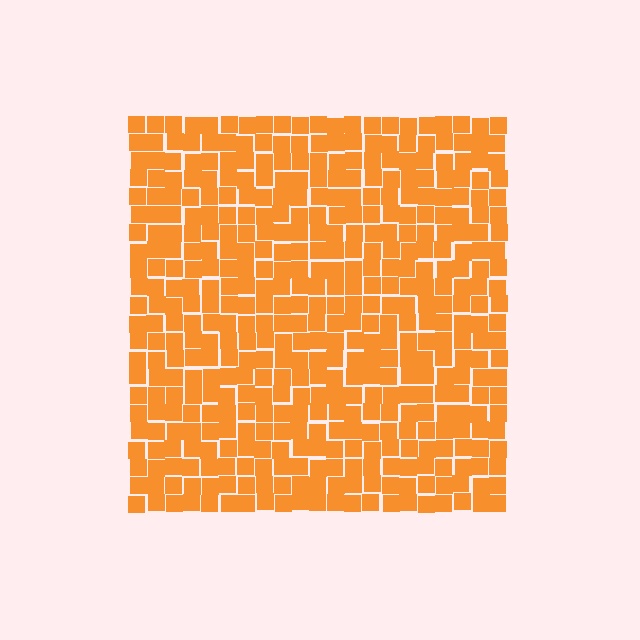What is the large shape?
The large shape is a square.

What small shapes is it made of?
It is made of small squares.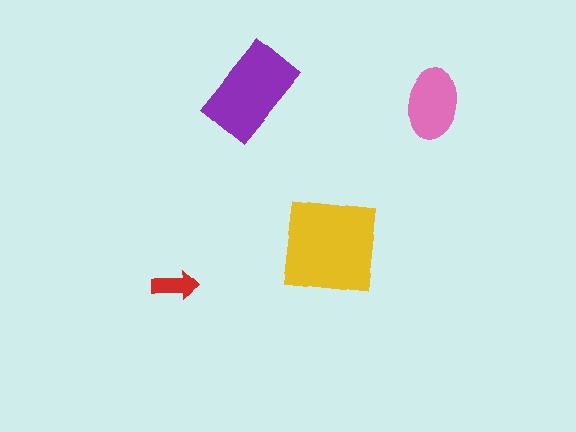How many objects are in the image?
There are 4 objects in the image.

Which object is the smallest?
The red arrow.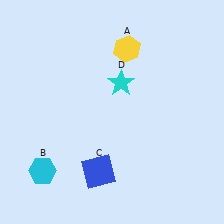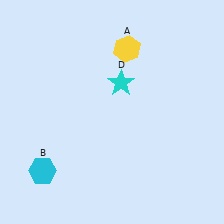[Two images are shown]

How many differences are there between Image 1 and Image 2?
There is 1 difference between the two images.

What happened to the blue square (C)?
The blue square (C) was removed in Image 2. It was in the bottom-left area of Image 1.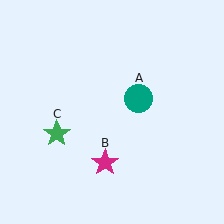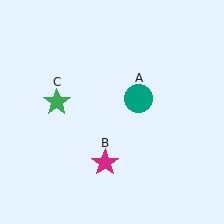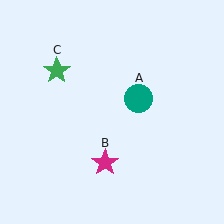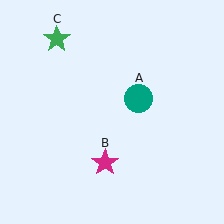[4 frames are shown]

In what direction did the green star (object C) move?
The green star (object C) moved up.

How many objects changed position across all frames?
1 object changed position: green star (object C).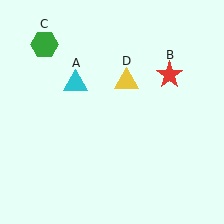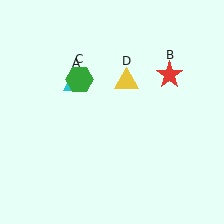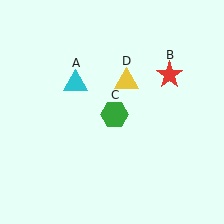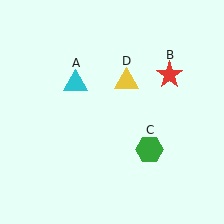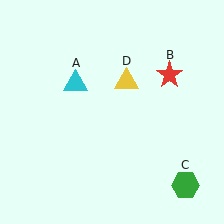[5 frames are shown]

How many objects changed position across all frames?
1 object changed position: green hexagon (object C).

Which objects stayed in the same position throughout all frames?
Cyan triangle (object A) and red star (object B) and yellow triangle (object D) remained stationary.